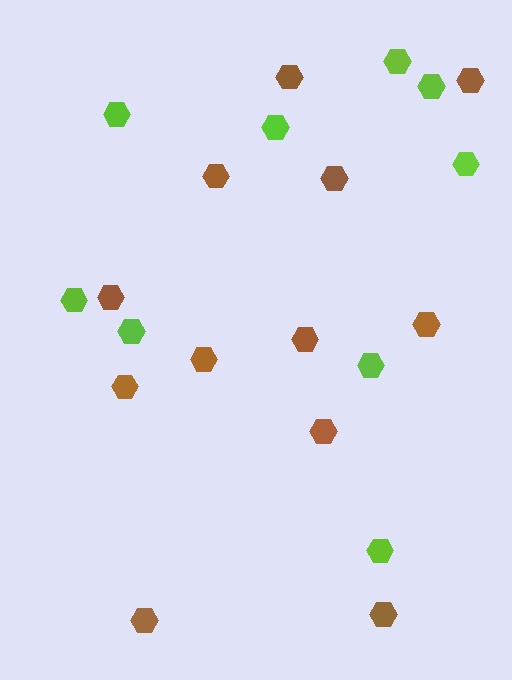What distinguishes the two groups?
There are 2 groups: one group of lime hexagons (9) and one group of brown hexagons (12).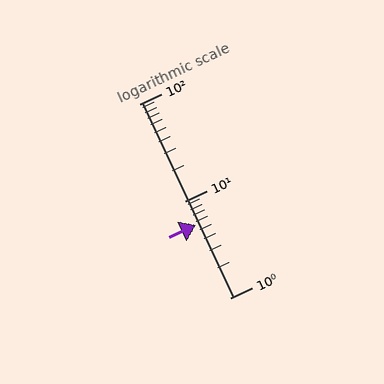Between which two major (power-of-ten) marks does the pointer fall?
The pointer is between 1 and 10.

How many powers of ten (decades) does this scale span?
The scale spans 2 decades, from 1 to 100.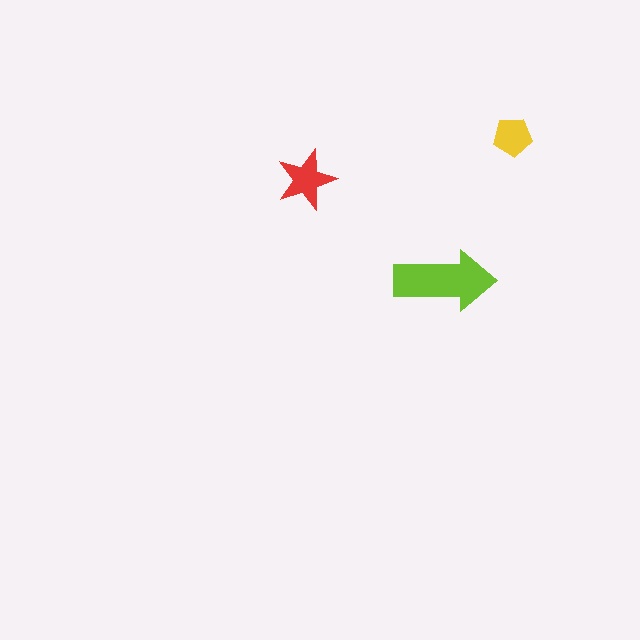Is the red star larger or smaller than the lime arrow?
Smaller.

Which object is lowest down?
The lime arrow is bottommost.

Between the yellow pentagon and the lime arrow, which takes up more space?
The lime arrow.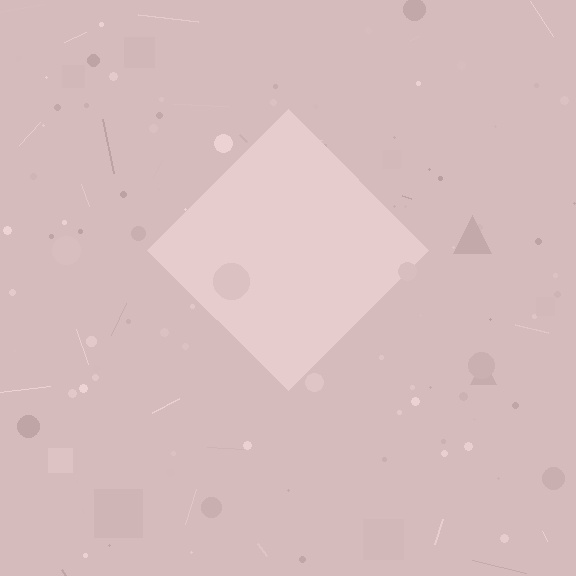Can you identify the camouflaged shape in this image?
The camouflaged shape is a diamond.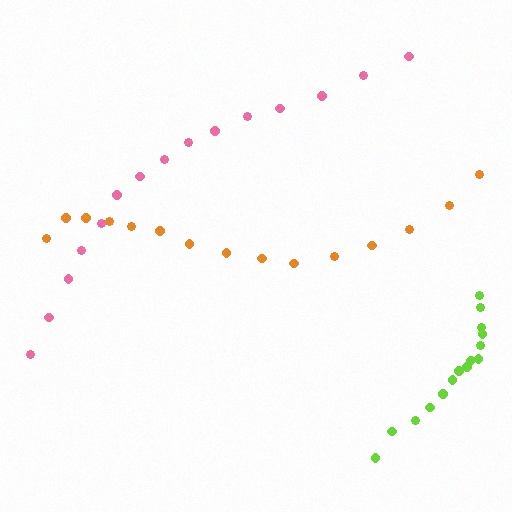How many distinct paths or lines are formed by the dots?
There are 3 distinct paths.